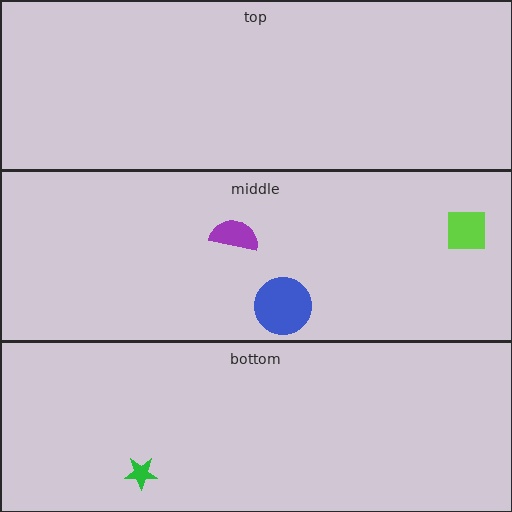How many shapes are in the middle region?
3.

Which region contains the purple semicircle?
The middle region.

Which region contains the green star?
The bottom region.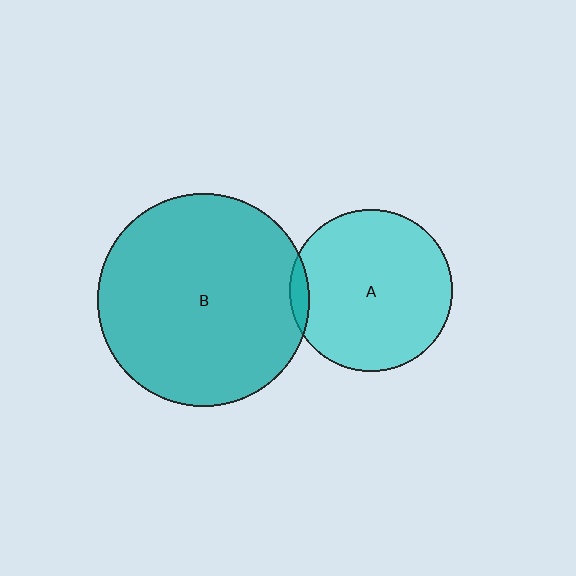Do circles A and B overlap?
Yes.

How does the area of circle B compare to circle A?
Approximately 1.7 times.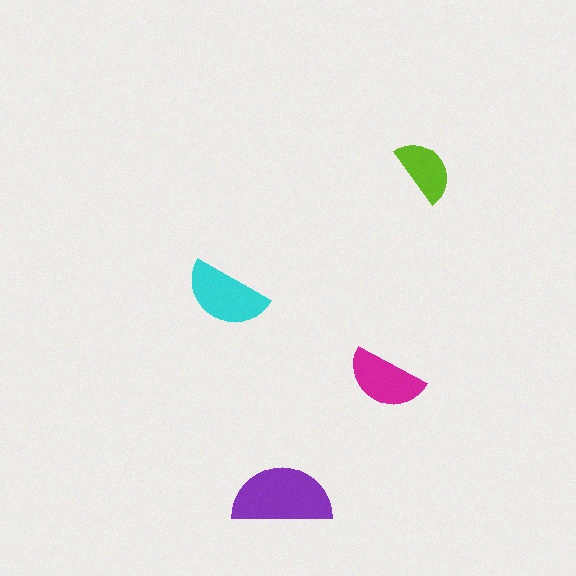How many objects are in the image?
There are 4 objects in the image.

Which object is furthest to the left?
The cyan semicircle is leftmost.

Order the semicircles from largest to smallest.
the purple one, the cyan one, the magenta one, the lime one.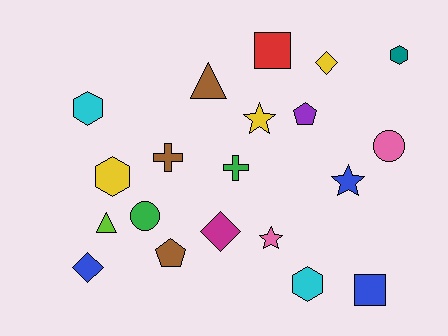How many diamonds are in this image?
There are 3 diamonds.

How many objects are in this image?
There are 20 objects.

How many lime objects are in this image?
There is 1 lime object.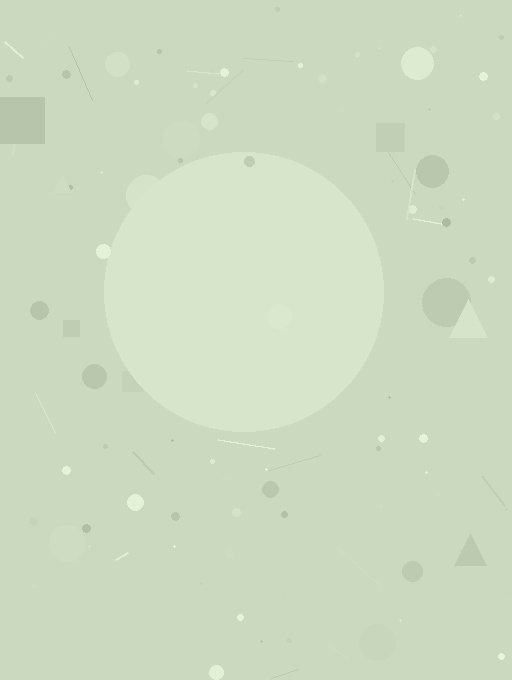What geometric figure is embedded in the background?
A circle is embedded in the background.